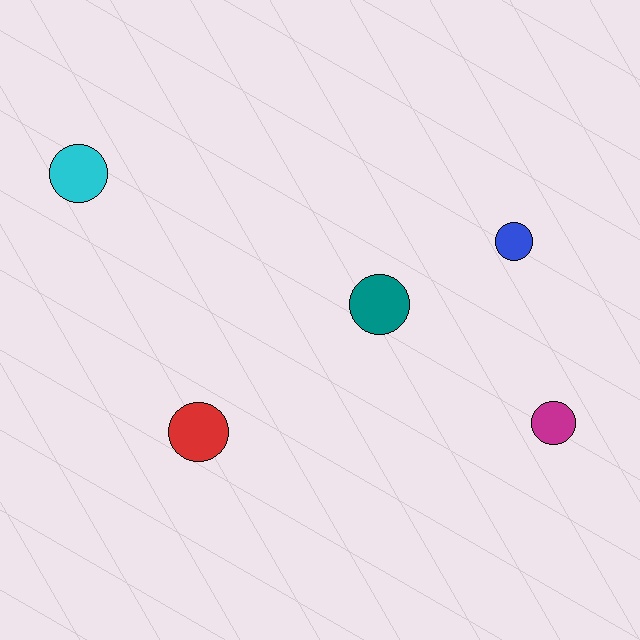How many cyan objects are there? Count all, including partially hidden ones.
There is 1 cyan object.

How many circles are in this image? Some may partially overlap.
There are 5 circles.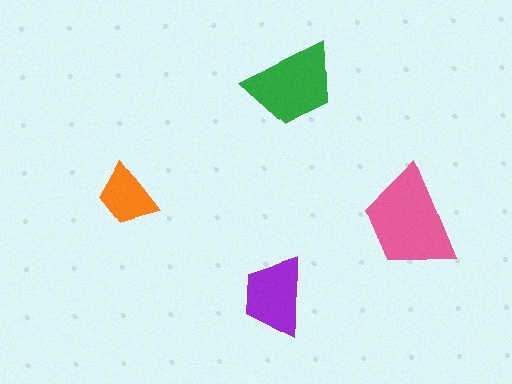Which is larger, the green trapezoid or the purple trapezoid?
The green one.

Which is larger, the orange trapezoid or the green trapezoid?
The green one.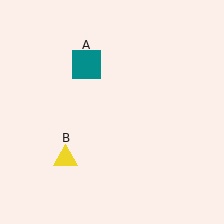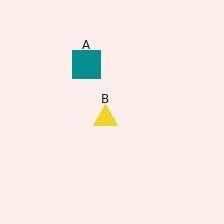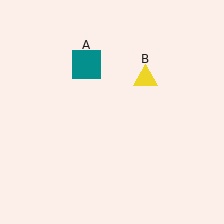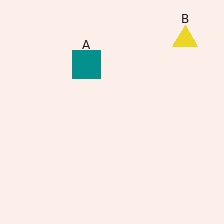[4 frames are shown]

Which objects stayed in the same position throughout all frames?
Teal square (object A) remained stationary.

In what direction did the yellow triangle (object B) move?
The yellow triangle (object B) moved up and to the right.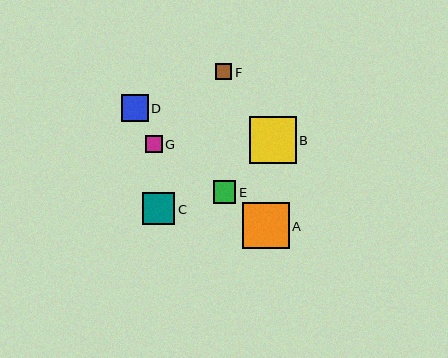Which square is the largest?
Square A is the largest with a size of approximately 47 pixels.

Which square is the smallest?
Square F is the smallest with a size of approximately 16 pixels.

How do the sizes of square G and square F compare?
Square G and square F are approximately the same size.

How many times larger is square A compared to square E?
Square A is approximately 2.1 times the size of square E.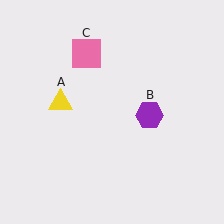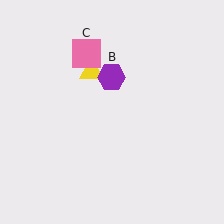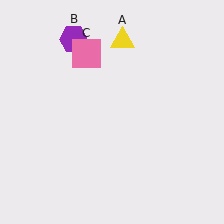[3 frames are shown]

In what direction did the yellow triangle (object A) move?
The yellow triangle (object A) moved up and to the right.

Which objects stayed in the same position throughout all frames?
Pink square (object C) remained stationary.